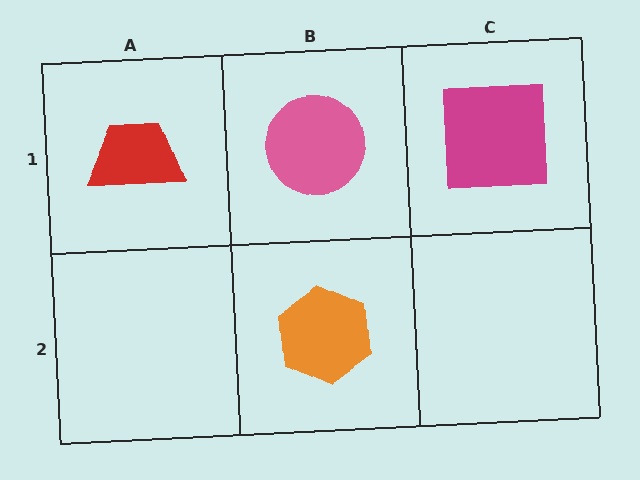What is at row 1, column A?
A red trapezoid.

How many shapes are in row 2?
1 shape.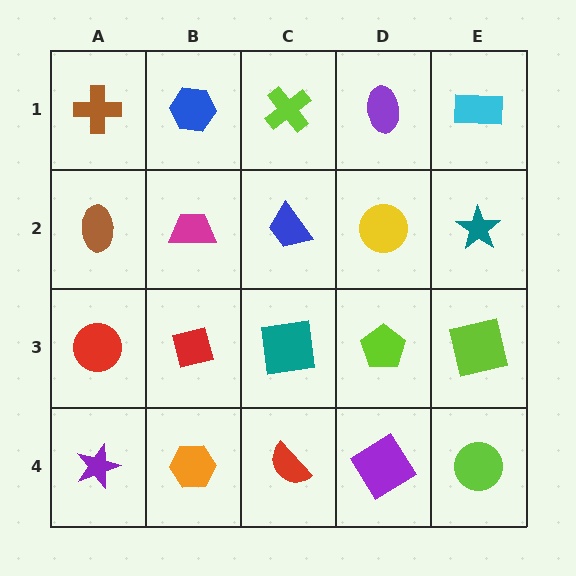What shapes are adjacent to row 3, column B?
A magenta trapezoid (row 2, column B), an orange hexagon (row 4, column B), a red circle (row 3, column A), a teal square (row 3, column C).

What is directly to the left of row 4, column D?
A red semicircle.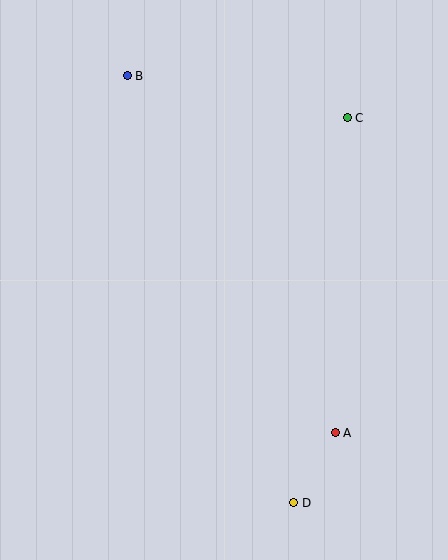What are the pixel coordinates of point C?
Point C is at (347, 118).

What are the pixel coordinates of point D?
Point D is at (294, 503).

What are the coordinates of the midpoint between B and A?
The midpoint between B and A is at (231, 254).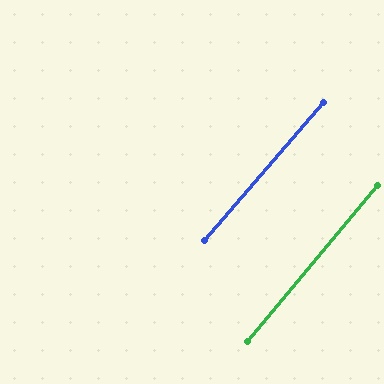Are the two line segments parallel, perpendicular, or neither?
Parallel — their directions differ by only 0.9°.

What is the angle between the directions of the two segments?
Approximately 1 degree.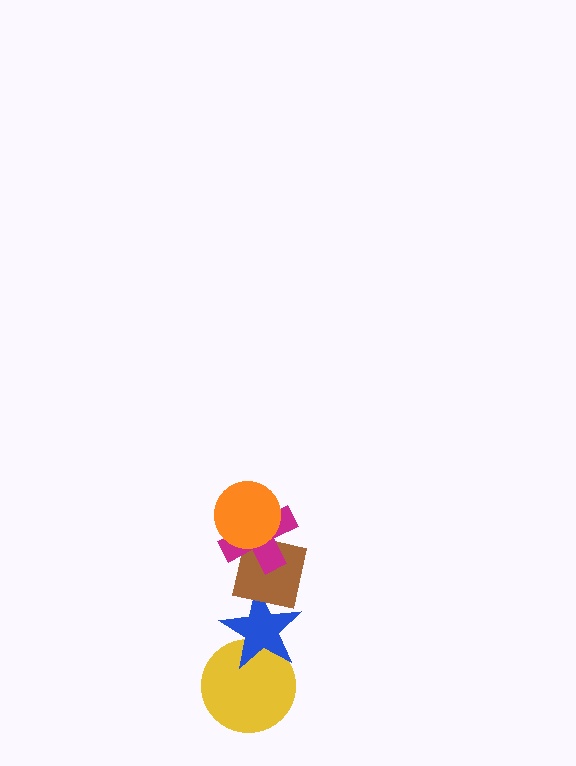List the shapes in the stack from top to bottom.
From top to bottom: the orange circle, the magenta cross, the brown square, the blue star, the yellow circle.